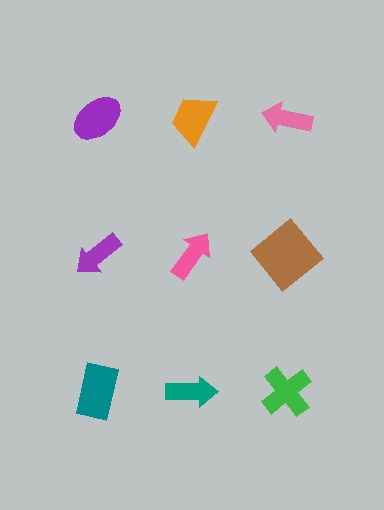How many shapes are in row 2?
3 shapes.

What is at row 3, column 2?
A teal arrow.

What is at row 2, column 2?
A pink arrow.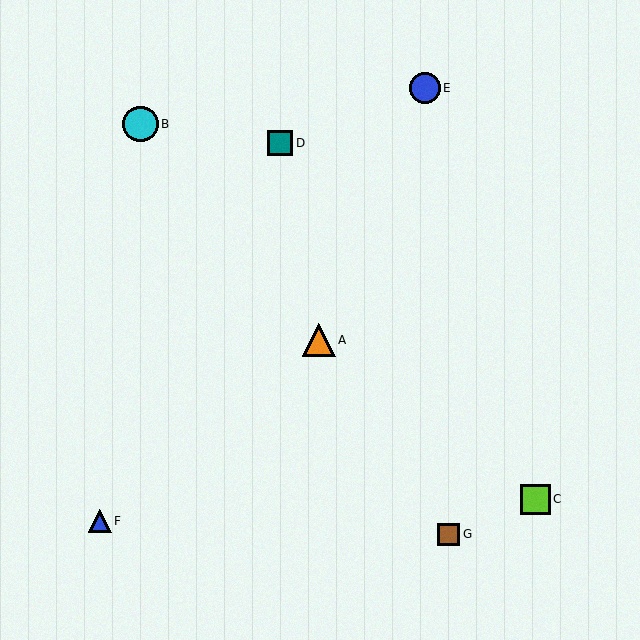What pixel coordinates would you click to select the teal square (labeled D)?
Click at (280, 143) to select the teal square D.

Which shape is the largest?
The cyan circle (labeled B) is the largest.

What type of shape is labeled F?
Shape F is a blue triangle.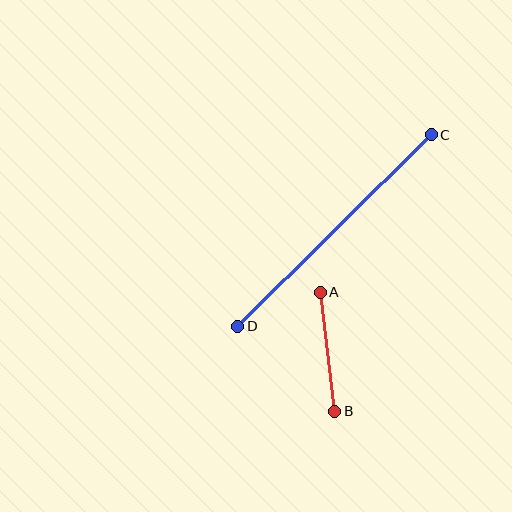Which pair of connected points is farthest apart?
Points C and D are farthest apart.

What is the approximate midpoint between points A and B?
The midpoint is at approximately (327, 352) pixels.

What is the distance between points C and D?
The distance is approximately 272 pixels.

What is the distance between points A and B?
The distance is approximately 120 pixels.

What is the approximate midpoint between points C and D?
The midpoint is at approximately (334, 231) pixels.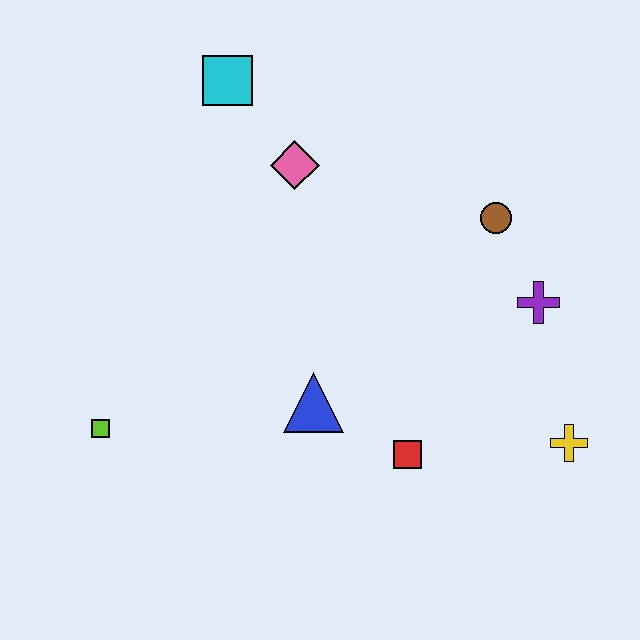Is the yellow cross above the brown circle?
No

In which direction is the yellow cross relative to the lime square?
The yellow cross is to the right of the lime square.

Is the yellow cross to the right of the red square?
Yes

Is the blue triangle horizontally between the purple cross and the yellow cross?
No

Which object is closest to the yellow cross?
The purple cross is closest to the yellow cross.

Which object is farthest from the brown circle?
The lime square is farthest from the brown circle.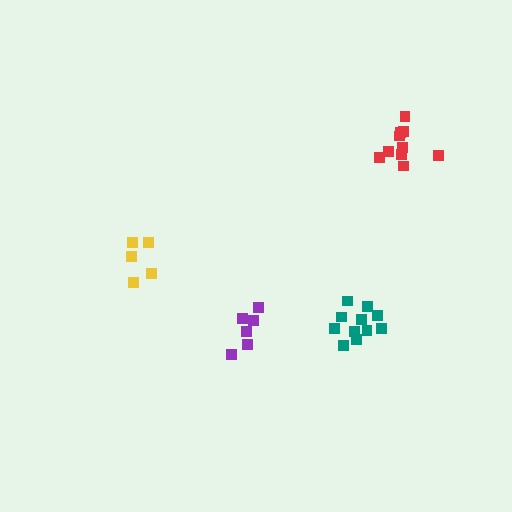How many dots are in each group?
Group 1: 6 dots, Group 2: 11 dots, Group 3: 5 dots, Group 4: 10 dots (32 total).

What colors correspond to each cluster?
The clusters are colored: purple, teal, yellow, red.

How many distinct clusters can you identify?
There are 4 distinct clusters.